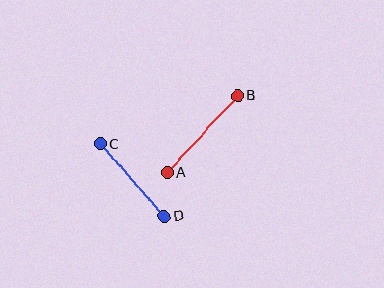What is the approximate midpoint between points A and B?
The midpoint is at approximately (203, 134) pixels.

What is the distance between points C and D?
The distance is approximately 96 pixels.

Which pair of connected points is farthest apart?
Points A and B are farthest apart.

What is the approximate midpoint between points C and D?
The midpoint is at approximately (132, 180) pixels.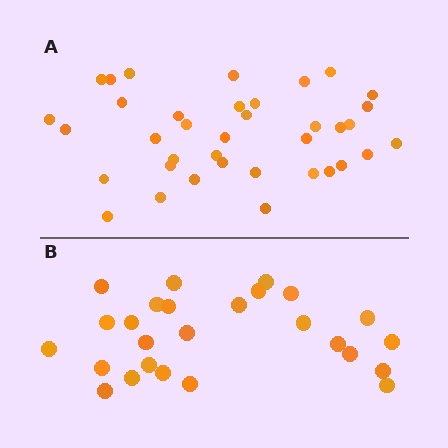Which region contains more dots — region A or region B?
Region A (the top region) has more dots.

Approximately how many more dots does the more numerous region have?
Region A has roughly 12 or so more dots than region B.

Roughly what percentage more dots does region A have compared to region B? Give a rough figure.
About 40% more.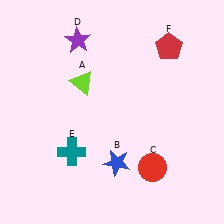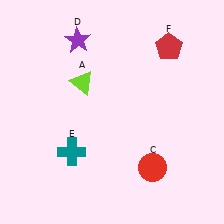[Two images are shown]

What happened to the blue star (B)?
The blue star (B) was removed in Image 2. It was in the bottom-right area of Image 1.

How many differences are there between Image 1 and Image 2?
There is 1 difference between the two images.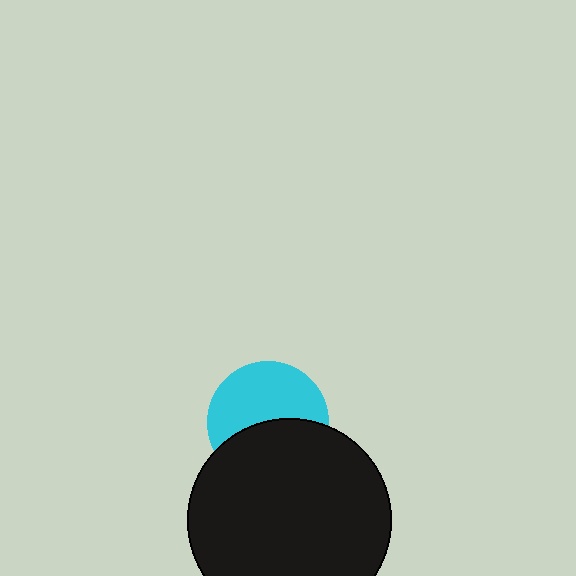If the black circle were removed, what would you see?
You would see the complete cyan circle.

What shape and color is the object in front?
The object in front is a black circle.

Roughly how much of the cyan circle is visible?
About half of it is visible (roughly 54%).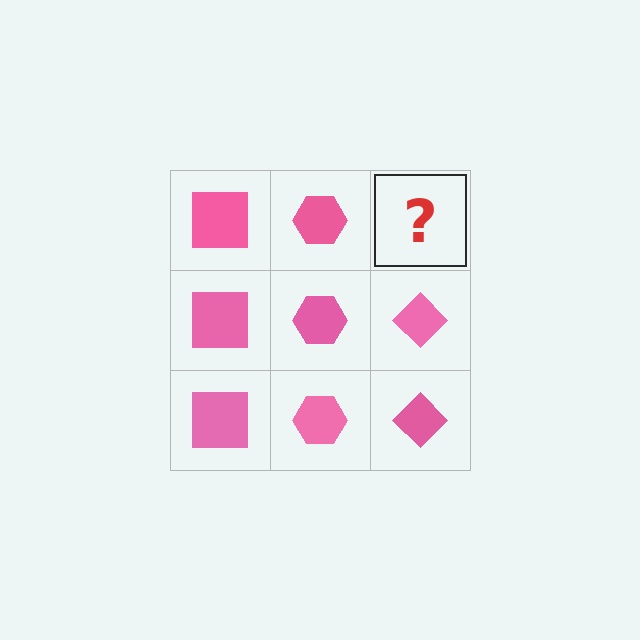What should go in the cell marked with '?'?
The missing cell should contain a pink diamond.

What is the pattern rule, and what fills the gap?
The rule is that each column has a consistent shape. The gap should be filled with a pink diamond.